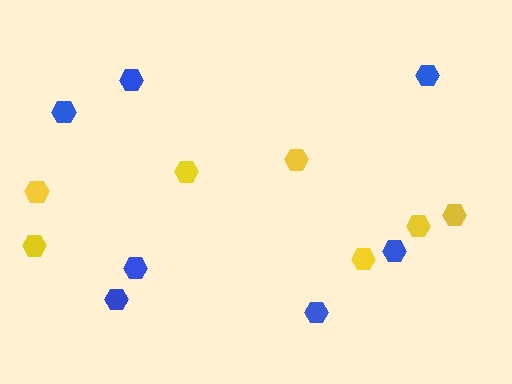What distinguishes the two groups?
There are 2 groups: one group of blue hexagons (7) and one group of yellow hexagons (7).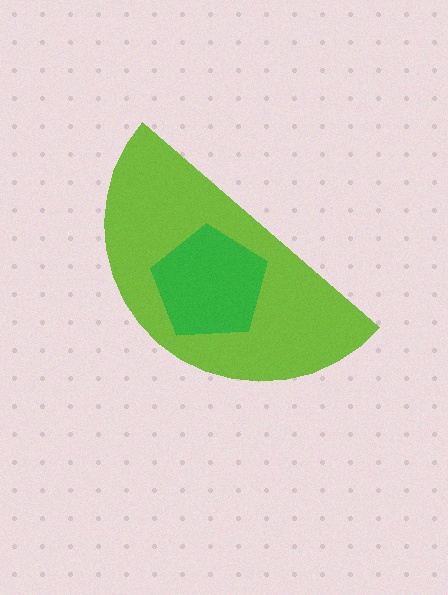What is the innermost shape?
The green pentagon.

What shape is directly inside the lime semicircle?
The green pentagon.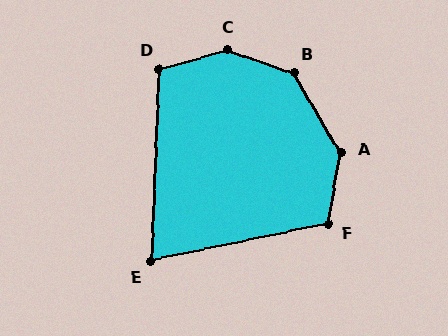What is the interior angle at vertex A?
Approximately 139 degrees (obtuse).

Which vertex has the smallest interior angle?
E, at approximately 76 degrees.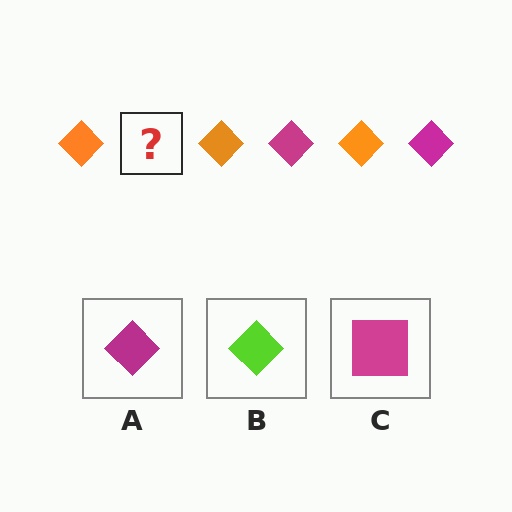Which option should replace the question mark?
Option A.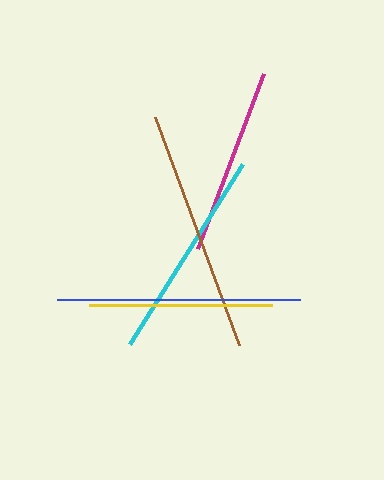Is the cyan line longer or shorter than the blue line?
The blue line is longer than the cyan line.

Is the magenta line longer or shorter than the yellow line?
The magenta line is longer than the yellow line.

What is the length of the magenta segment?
The magenta segment is approximately 188 pixels long.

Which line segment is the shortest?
The yellow line is the shortest at approximately 183 pixels.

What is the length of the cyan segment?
The cyan segment is approximately 213 pixels long.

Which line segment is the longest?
The brown line is the longest at approximately 243 pixels.